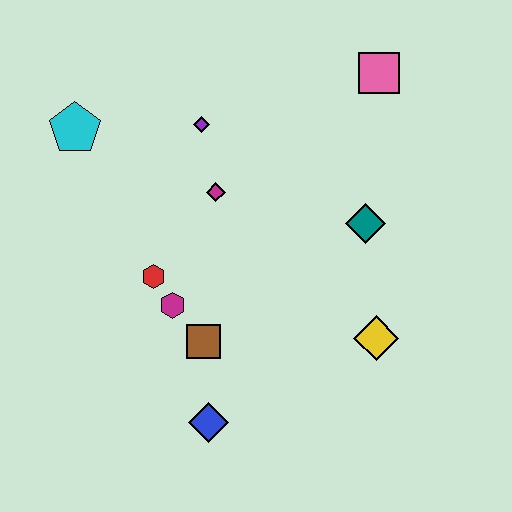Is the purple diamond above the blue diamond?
Yes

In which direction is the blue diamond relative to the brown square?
The blue diamond is below the brown square.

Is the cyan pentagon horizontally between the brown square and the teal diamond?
No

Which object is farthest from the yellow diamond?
The cyan pentagon is farthest from the yellow diamond.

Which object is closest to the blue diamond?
The brown square is closest to the blue diamond.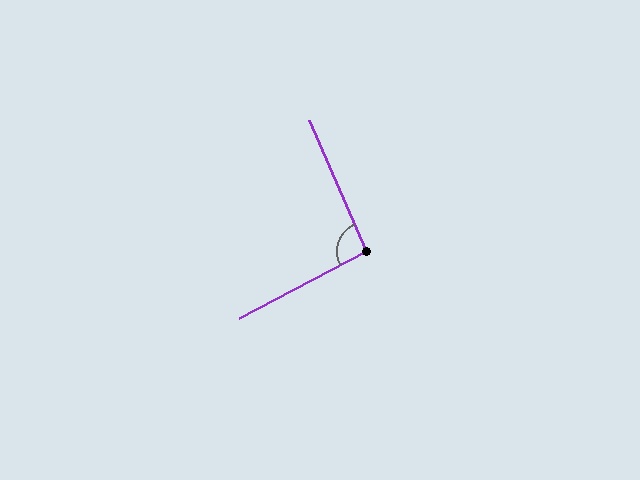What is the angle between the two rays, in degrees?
Approximately 94 degrees.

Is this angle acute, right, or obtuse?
It is approximately a right angle.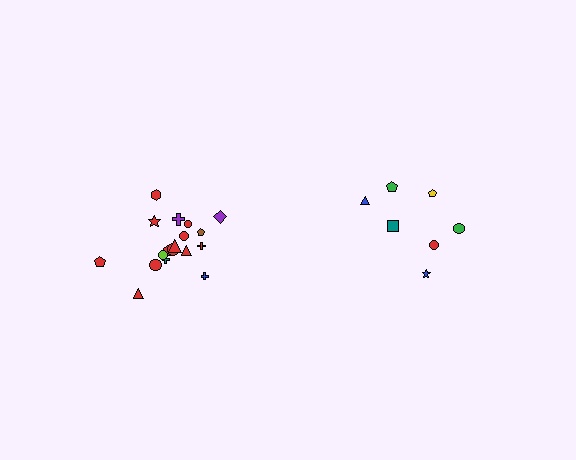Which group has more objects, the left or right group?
The left group.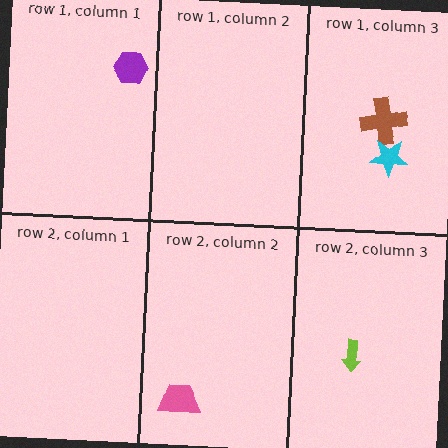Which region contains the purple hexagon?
The row 1, column 1 region.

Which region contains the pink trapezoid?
The row 2, column 2 region.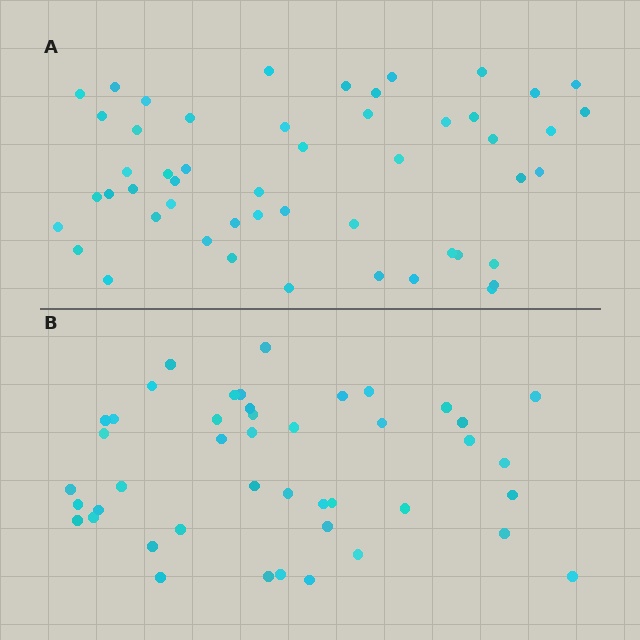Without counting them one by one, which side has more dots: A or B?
Region A (the top region) has more dots.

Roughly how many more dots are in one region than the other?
Region A has roughly 8 or so more dots than region B.